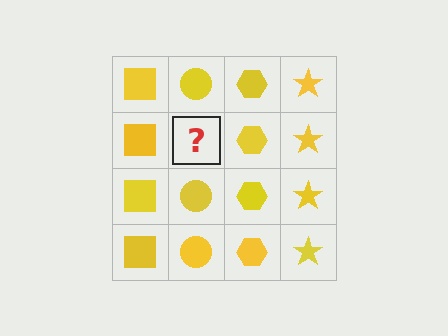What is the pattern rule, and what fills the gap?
The rule is that each column has a consistent shape. The gap should be filled with a yellow circle.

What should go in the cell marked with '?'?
The missing cell should contain a yellow circle.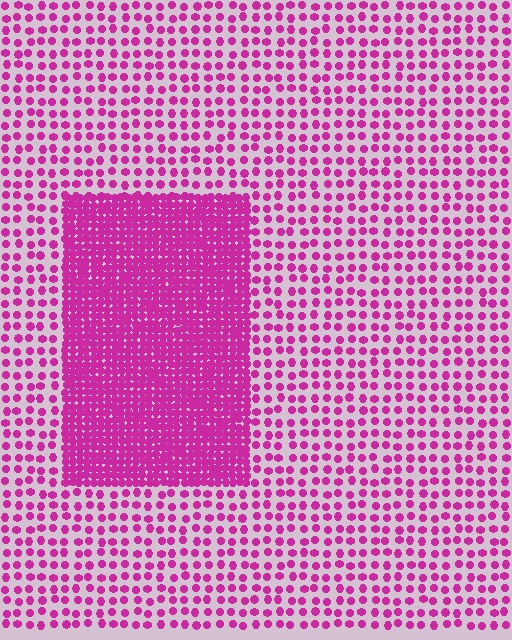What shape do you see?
I see a rectangle.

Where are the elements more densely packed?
The elements are more densely packed inside the rectangle boundary.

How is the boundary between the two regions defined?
The boundary is defined by a change in element density (approximately 2.9x ratio). All elements are the same color, size, and shape.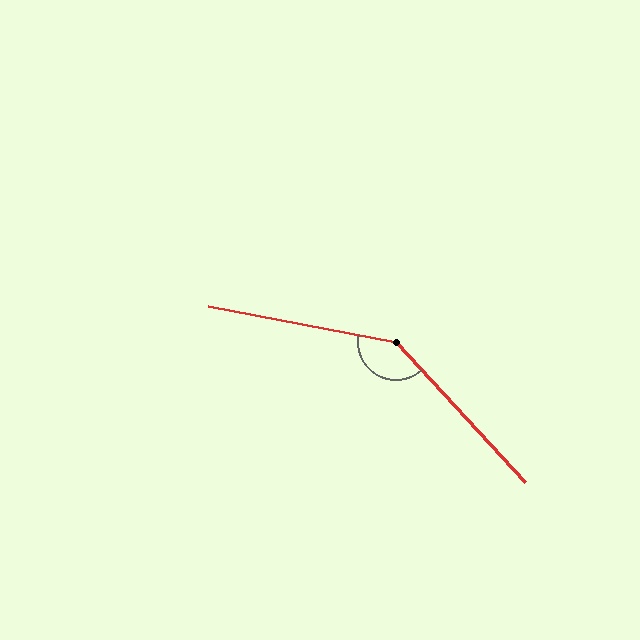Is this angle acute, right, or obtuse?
It is obtuse.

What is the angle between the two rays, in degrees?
Approximately 144 degrees.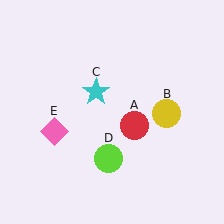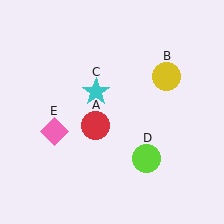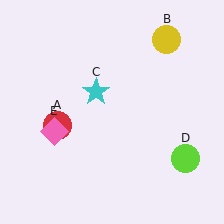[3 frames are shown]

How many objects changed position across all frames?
3 objects changed position: red circle (object A), yellow circle (object B), lime circle (object D).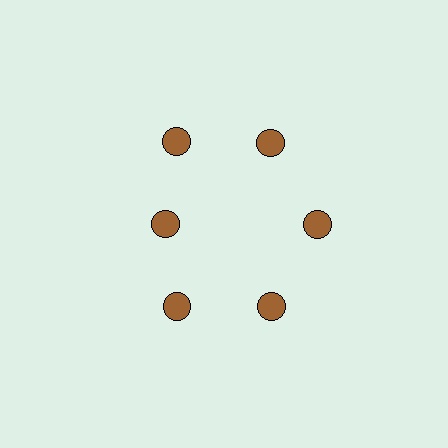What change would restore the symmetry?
The symmetry would be restored by moving it outward, back onto the ring so that all 6 circles sit at equal angles and equal distance from the center.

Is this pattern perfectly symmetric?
No. The 6 brown circles are arranged in a ring, but one element near the 9 o'clock position is pulled inward toward the center, breaking the 6-fold rotational symmetry.